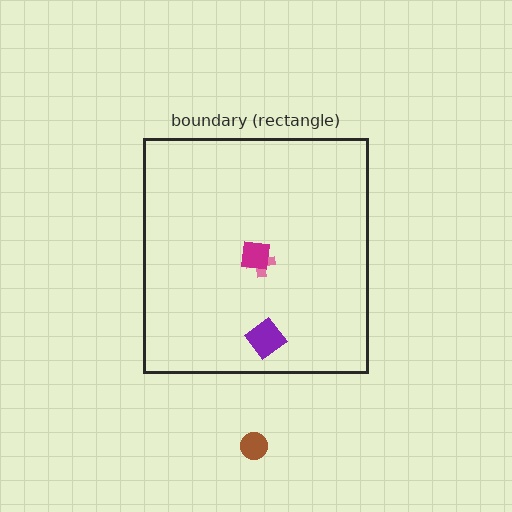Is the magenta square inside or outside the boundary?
Inside.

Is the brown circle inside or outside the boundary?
Outside.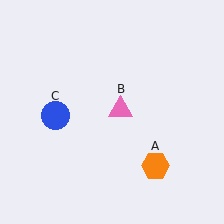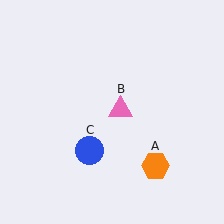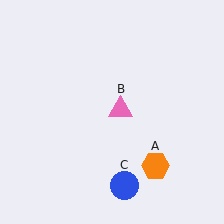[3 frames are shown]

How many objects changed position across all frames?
1 object changed position: blue circle (object C).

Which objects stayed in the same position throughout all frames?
Orange hexagon (object A) and pink triangle (object B) remained stationary.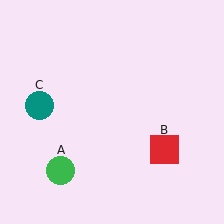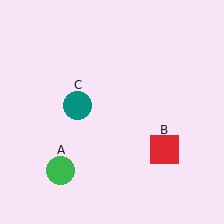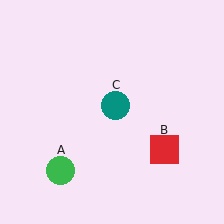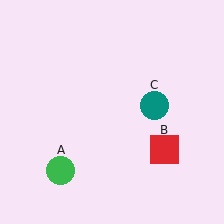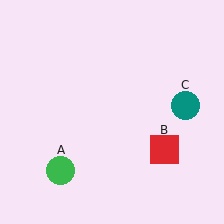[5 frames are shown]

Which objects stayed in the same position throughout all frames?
Green circle (object A) and red square (object B) remained stationary.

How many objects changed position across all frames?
1 object changed position: teal circle (object C).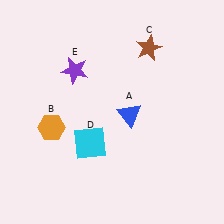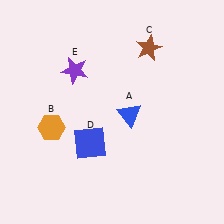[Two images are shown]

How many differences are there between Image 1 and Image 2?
There is 1 difference between the two images.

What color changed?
The square (D) changed from cyan in Image 1 to blue in Image 2.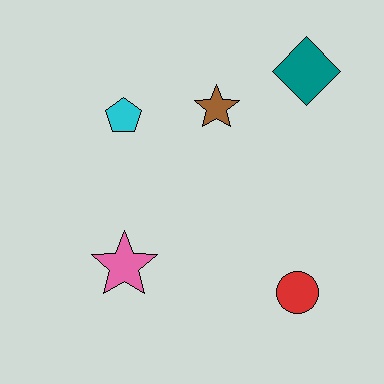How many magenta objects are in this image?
There are no magenta objects.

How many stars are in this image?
There are 2 stars.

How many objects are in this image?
There are 5 objects.